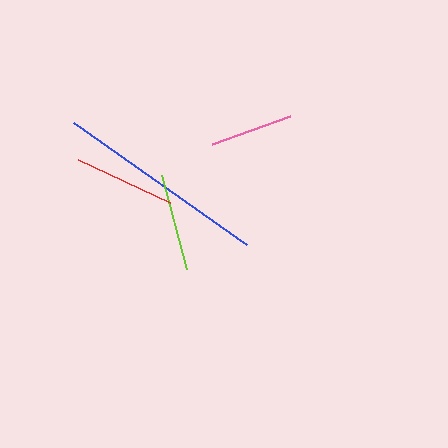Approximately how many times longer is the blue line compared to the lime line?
The blue line is approximately 2.2 times the length of the lime line.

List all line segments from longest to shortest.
From longest to shortest: blue, red, lime, pink.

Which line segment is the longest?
The blue line is the longest at approximately 213 pixels.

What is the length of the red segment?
The red segment is approximately 101 pixels long.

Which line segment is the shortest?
The pink line is the shortest at approximately 83 pixels.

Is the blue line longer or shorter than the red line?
The blue line is longer than the red line.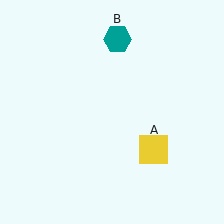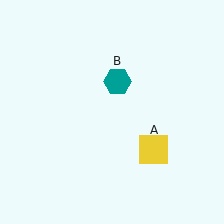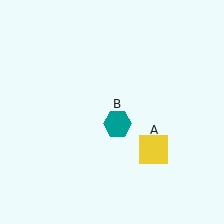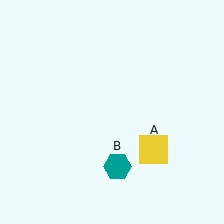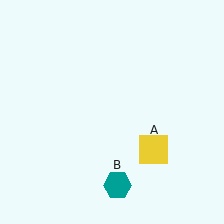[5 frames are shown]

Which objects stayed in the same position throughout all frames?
Yellow square (object A) remained stationary.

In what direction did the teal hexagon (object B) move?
The teal hexagon (object B) moved down.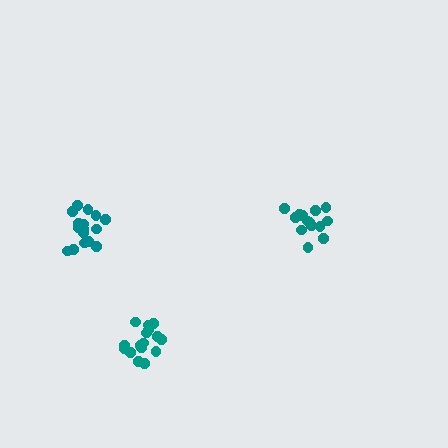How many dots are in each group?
Group 1: 16 dots, Group 2: 14 dots, Group 3: 17 dots (47 total).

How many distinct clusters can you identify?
There are 3 distinct clusters.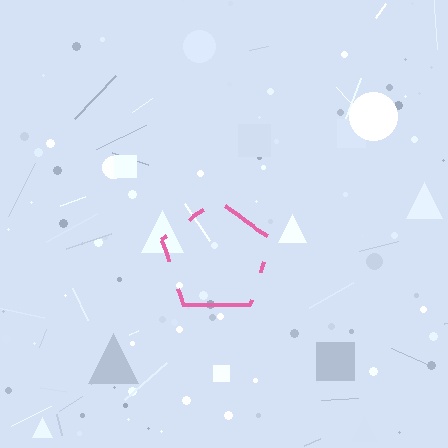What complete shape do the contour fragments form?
The contour fragments form a pentagon.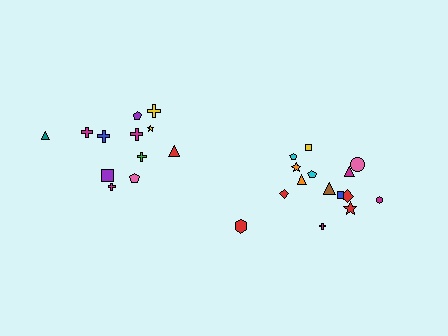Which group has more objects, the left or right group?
The right group.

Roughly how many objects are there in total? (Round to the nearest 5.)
Roughly 25 objects in total.